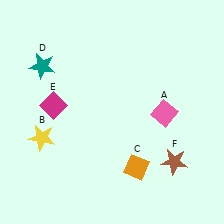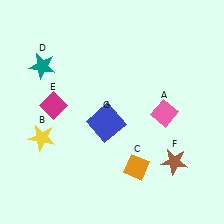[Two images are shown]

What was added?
A blue square (G) was added in Image 2.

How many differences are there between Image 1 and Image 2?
There is 1 difference between the two images.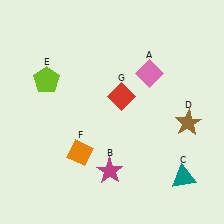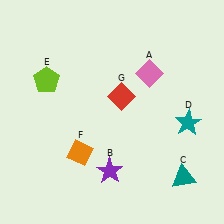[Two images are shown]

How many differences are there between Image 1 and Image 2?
There are 2 differences between the two images.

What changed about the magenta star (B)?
In Image 1, B is magenta. In Image 2, it changed to purple.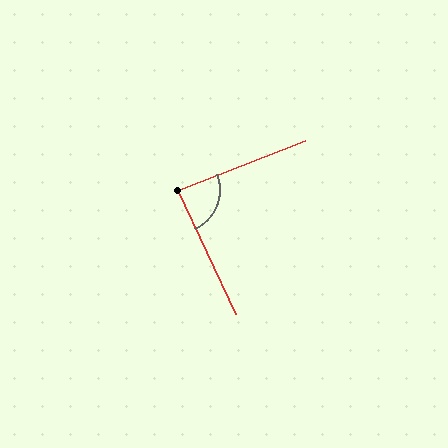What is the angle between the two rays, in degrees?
Approximately 86 degrees.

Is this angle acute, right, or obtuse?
It is approximately a right angle.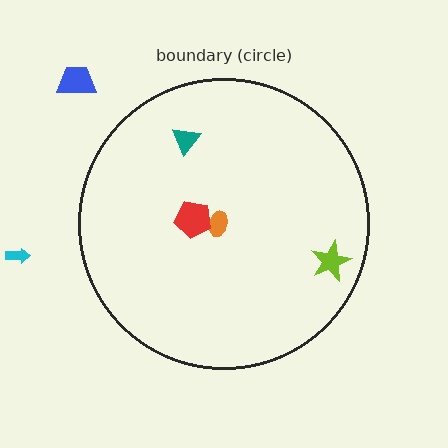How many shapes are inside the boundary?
4 inside, 2 outside.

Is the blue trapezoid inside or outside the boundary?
Outside.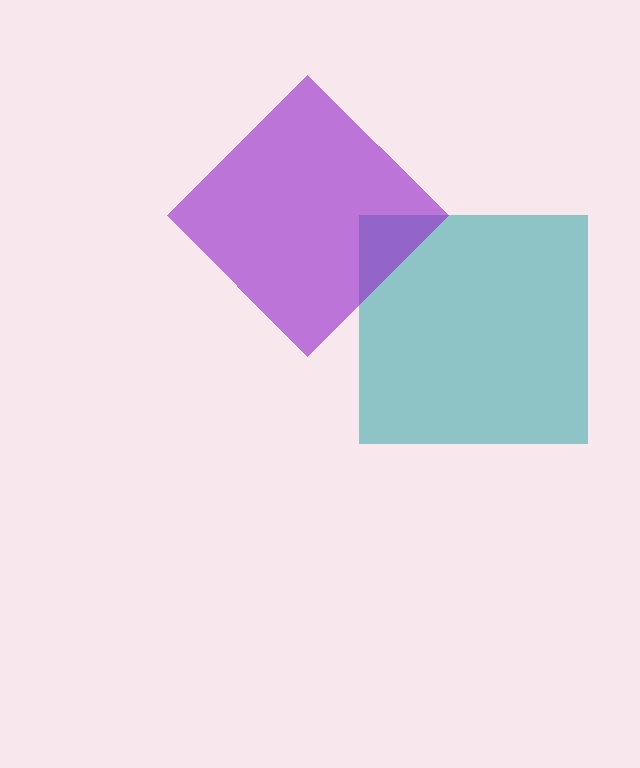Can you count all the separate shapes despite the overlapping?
Yes, there are 2 separate shapes.